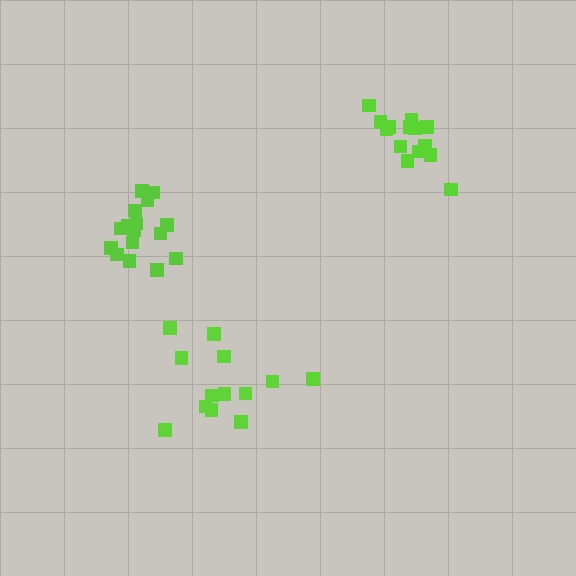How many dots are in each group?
Group 1: 13 dots, Group 2: 14 dots, Group 3: 16 dots (43 total).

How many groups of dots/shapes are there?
There are 3 groups.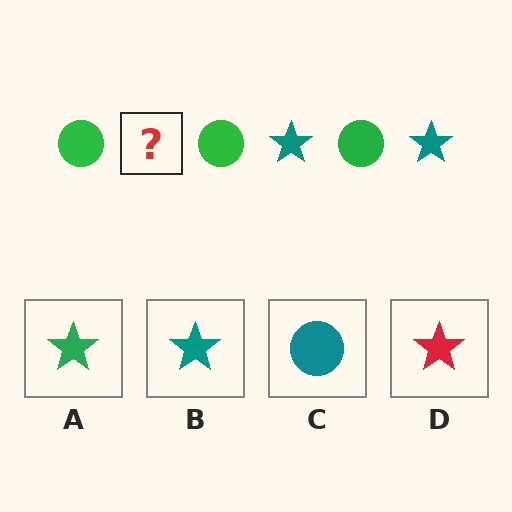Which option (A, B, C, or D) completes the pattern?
B.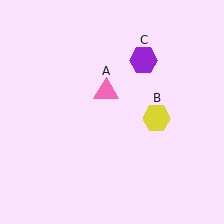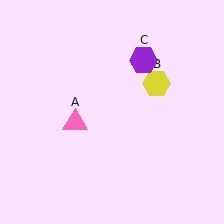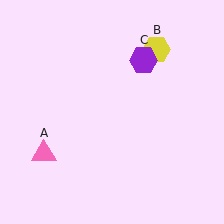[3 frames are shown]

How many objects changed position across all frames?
2 objects changed position: pink triangle (object A), yellow hexagon (object B).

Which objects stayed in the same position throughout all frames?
Purple hexagon (object C) remained stationary.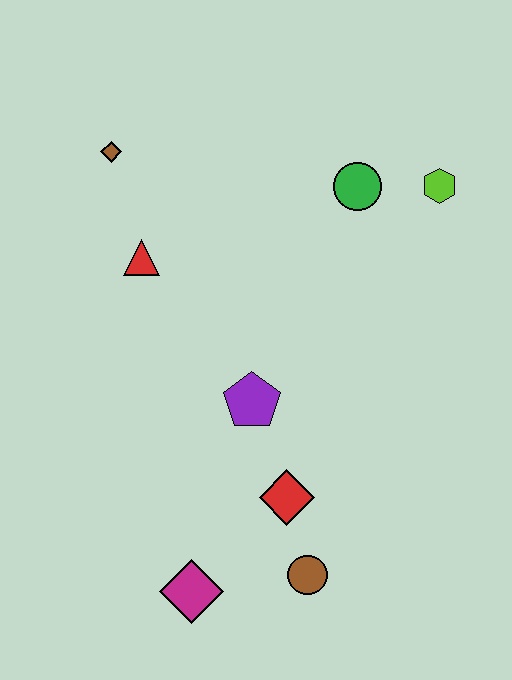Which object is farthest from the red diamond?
The brown diamond is farthest from the red diamond.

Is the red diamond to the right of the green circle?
No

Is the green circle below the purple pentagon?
No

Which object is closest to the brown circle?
The red diamond is closest to the brown circle.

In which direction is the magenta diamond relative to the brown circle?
The magenta diamond is to the left of the brown circle.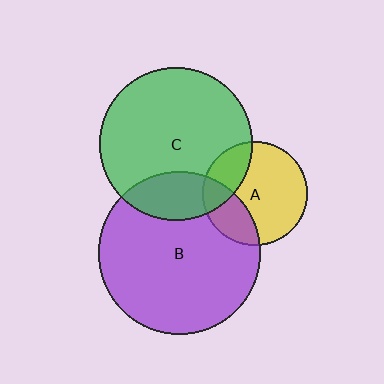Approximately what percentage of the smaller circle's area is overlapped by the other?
Approximately 25%.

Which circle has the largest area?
Circle B (purple).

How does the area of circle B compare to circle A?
Approximately 2.4 times.